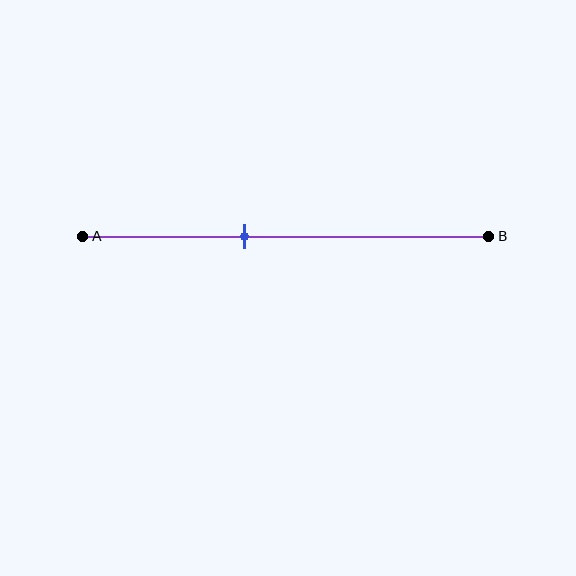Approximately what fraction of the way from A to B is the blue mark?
The blue mark is approximately 40% of the way from A to B.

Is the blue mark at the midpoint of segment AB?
No, the mark is at about 40% from A, not at the 50% midpoint.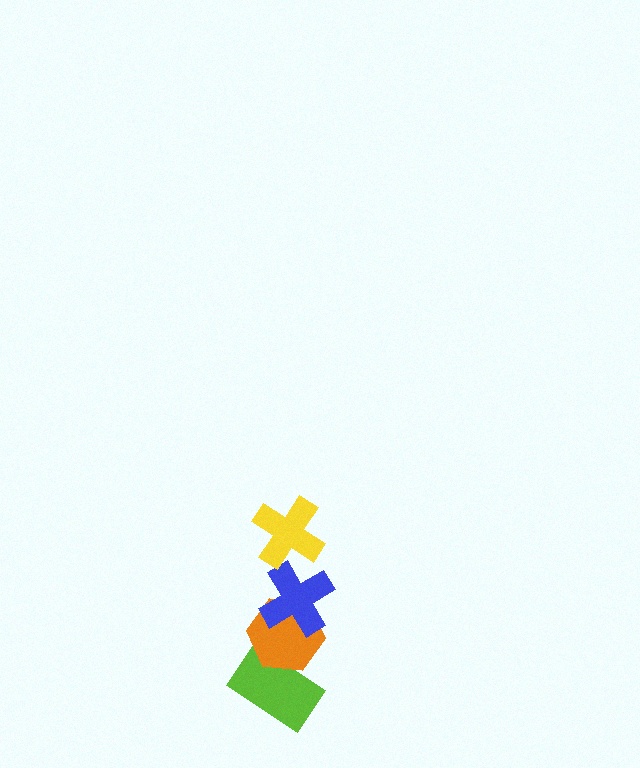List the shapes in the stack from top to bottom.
From top to bottom: the yellow cross, the blue cross, the orange hexagon, the lime rectangle.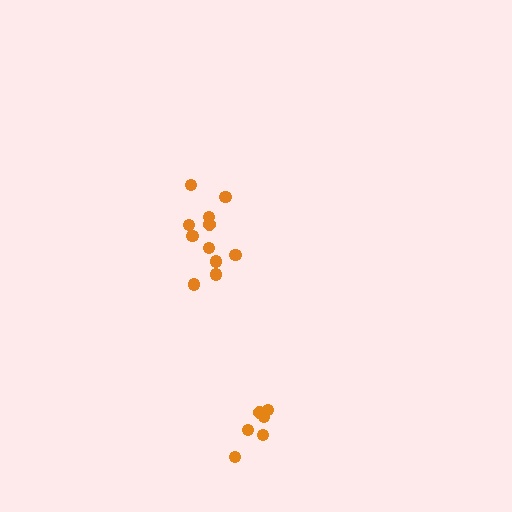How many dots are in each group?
Group 1: 11 dots, Group 2: 6 dots (17 total).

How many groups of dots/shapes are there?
There are 2 groups.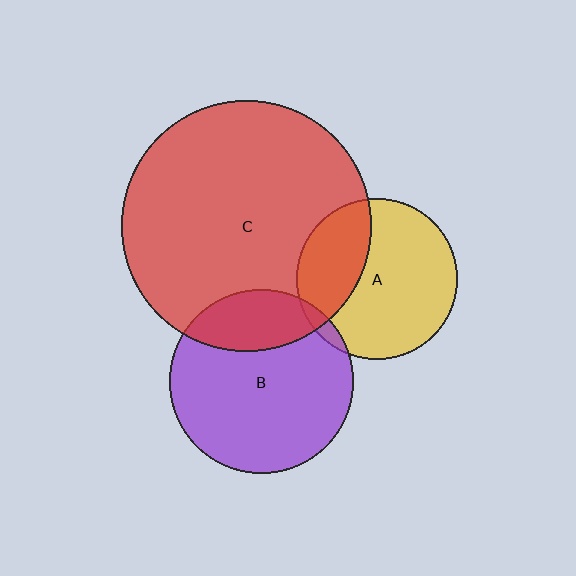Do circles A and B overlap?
Yes.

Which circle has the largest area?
Circle C (red).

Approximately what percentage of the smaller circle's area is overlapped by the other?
Approximately 5%.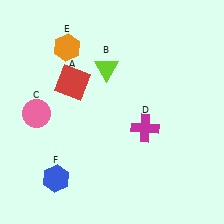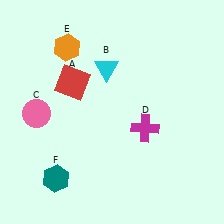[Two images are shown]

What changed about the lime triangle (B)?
In Image 1, B is lime. In Image 2, it changed to cyan.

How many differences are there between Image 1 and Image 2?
There are 2 differences between the two images.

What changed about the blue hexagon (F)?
In Image 1, F is blue. In Image 2, it changed to teal.